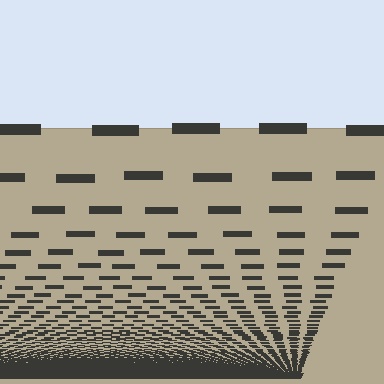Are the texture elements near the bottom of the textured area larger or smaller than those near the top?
Smaller. The gradient is inverted — elements near the bottom are smaller and denser.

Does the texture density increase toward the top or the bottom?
Density increases toward the bottom.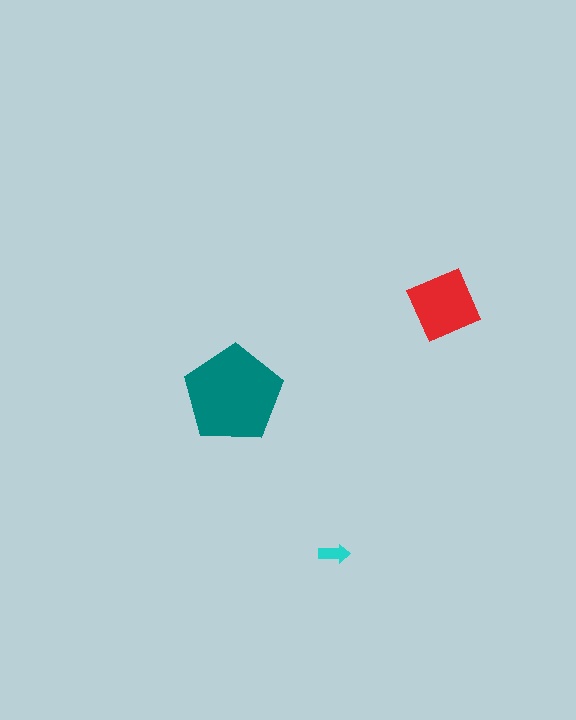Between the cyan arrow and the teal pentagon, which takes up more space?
The teal pentagon.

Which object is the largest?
The teal pentagon.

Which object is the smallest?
The cyan arrow.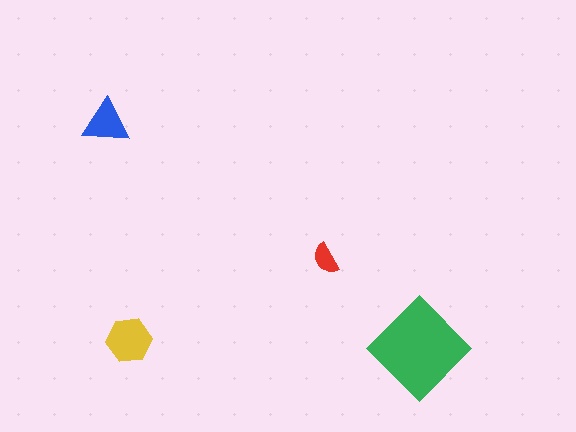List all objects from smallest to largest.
The red semicircle, the blue triangle, the yellow hexagon, the green diamond.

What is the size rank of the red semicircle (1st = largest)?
4th.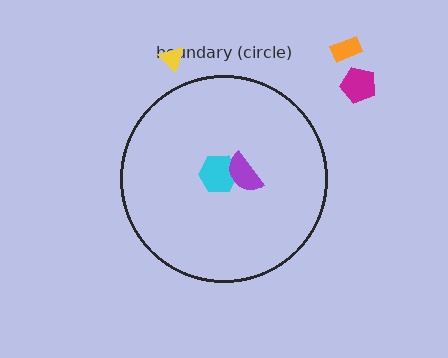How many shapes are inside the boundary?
2 inside, 3 outside.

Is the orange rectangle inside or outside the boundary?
Outside.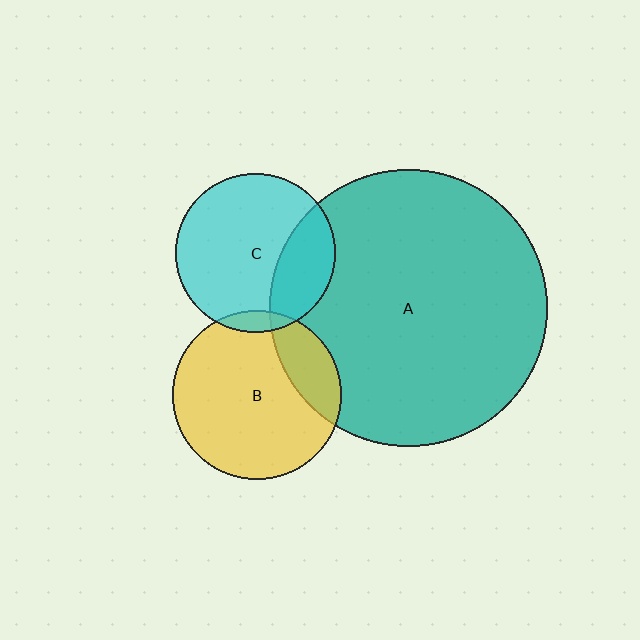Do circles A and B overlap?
Yes.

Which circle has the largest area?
Circle A (teal).